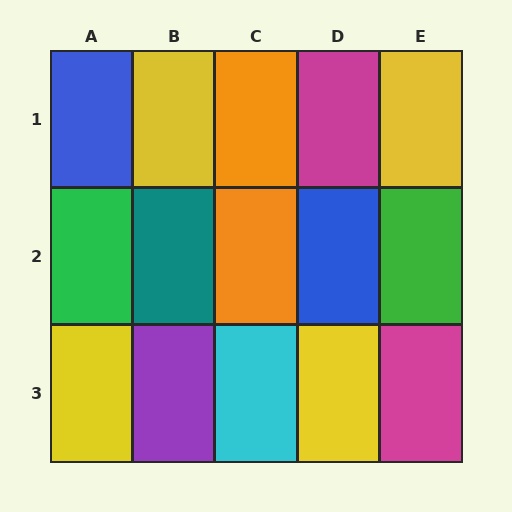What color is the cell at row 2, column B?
Teal.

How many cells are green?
2 cells are green.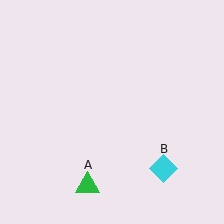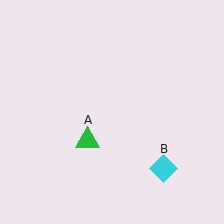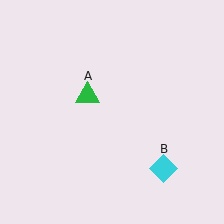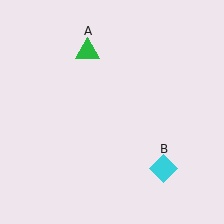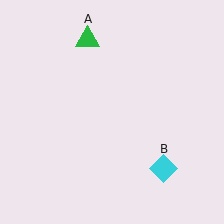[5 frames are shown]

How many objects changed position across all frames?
1 object changed position: green triangle (object A).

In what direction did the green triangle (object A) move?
The green triangle (object A) moved up.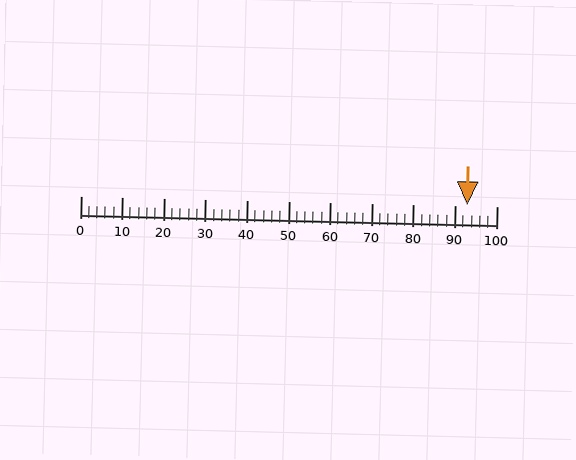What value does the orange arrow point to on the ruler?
The orange arrow points to approximately 93.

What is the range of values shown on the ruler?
The ruler shows values from 0 to 100.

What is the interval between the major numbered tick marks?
The major tick marks are spaced 10 units apart.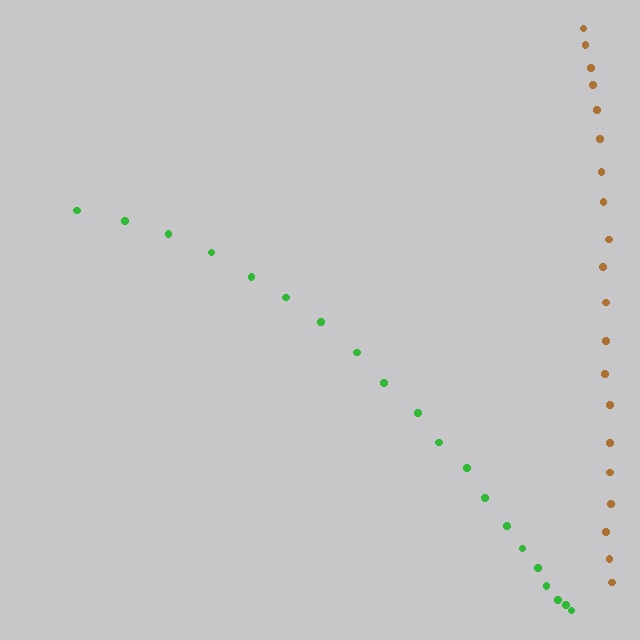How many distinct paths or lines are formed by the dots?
There are 2 distinct paths.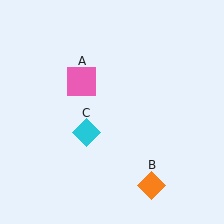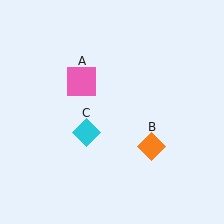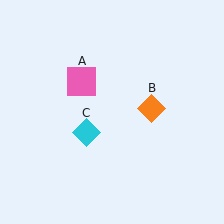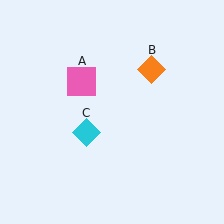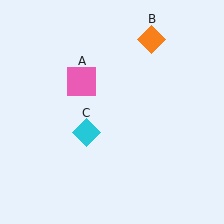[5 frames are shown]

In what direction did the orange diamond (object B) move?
The orange diamond (object B) moved up.